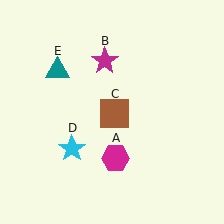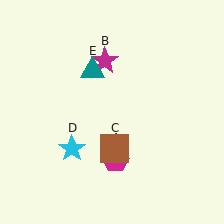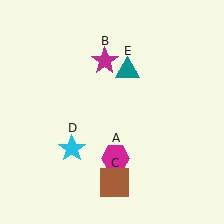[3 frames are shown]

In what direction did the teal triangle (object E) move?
The teal triangle (object E) moved right.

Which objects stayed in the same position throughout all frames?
Magenta hexagon (object A) and magenta star (object B) and cyan star (object D) remained stationary.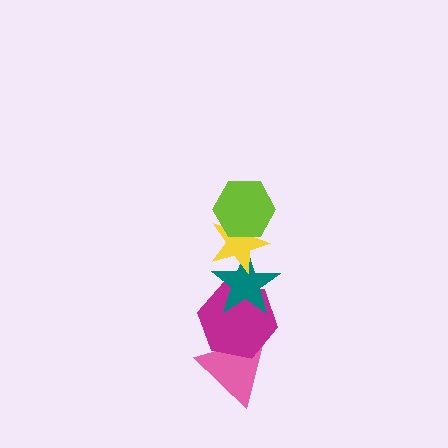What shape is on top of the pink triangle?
The magenta hexagon is on top of the pink triangle.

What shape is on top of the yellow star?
The lime hexagon is on top of the yellow star.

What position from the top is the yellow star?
The yellow star is 2nd from the top.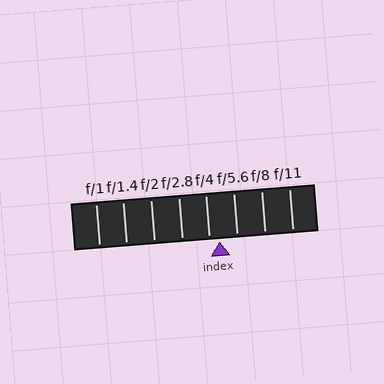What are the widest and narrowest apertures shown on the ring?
The widest aperture shown is f/1 and the narrowest is f/11.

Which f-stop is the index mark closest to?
The index mark is closest to f/4.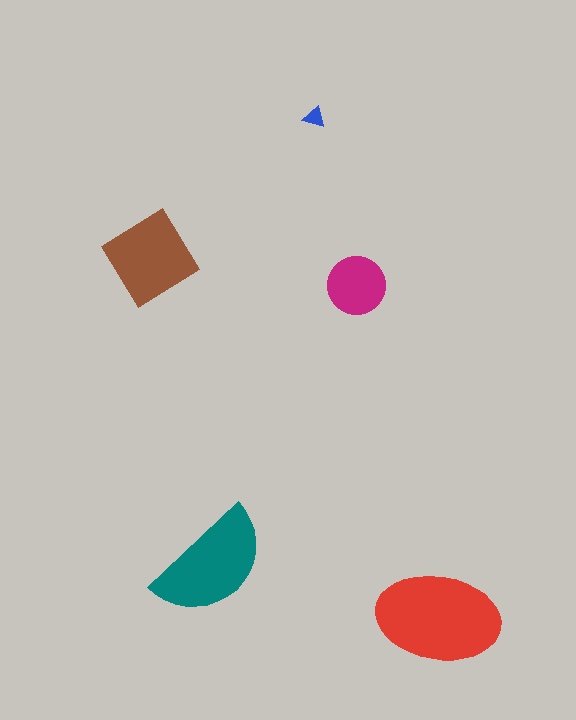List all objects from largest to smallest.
The red ellipse, the teal semicircle, the brown diamond, the magenta circle, the blue triangle.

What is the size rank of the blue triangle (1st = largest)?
5th.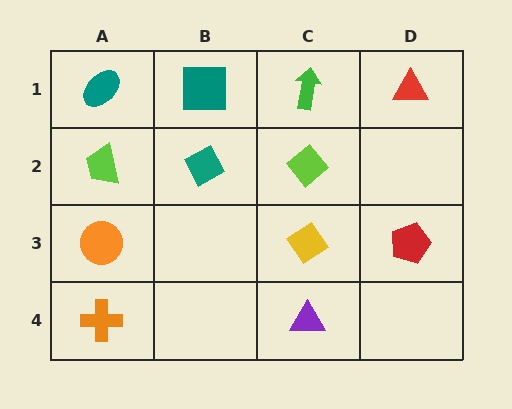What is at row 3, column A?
An orange circle.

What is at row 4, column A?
An orange cross.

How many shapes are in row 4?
2 shapes.